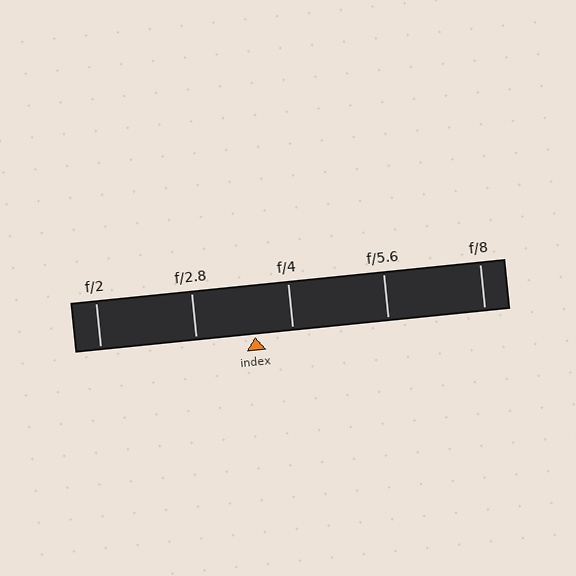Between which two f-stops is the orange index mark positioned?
The index mark is between f/2.8 and f/4.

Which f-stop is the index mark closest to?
The index mark is closest to f/4.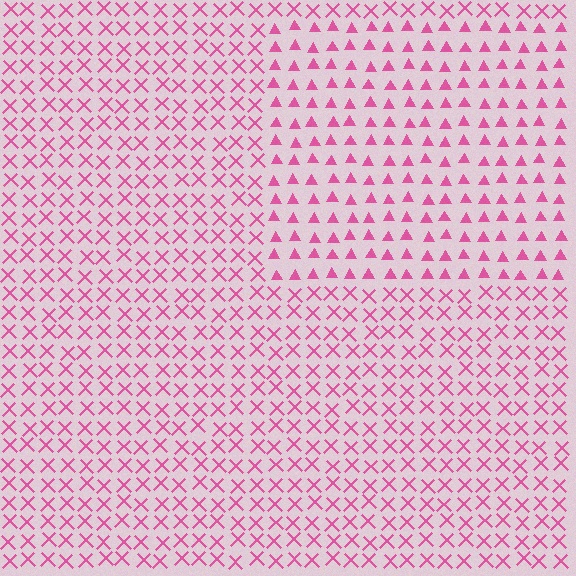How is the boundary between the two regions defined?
The boundary is defined by a change in element shape: triangles inside vs. X marks outside. All elements share the same color and spacing.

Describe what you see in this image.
The image is filled with small pink elements arranged in a uniform grid. A rectangle-shaped region contains triangles, while the surrounding area contains X marks. The boundary is defined purely by the change in element shape.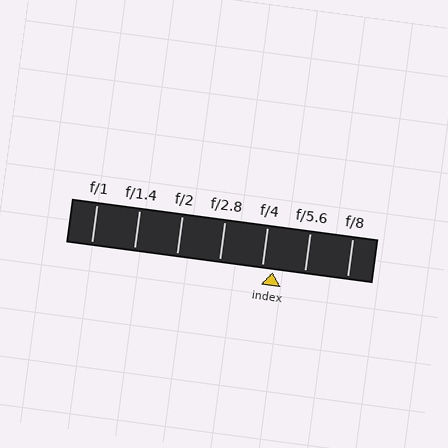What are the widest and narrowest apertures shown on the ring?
The widest aperture shown is f/1 and the narrowest is f/8.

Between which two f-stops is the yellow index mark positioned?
The index mark is between f/4 and f/5.6.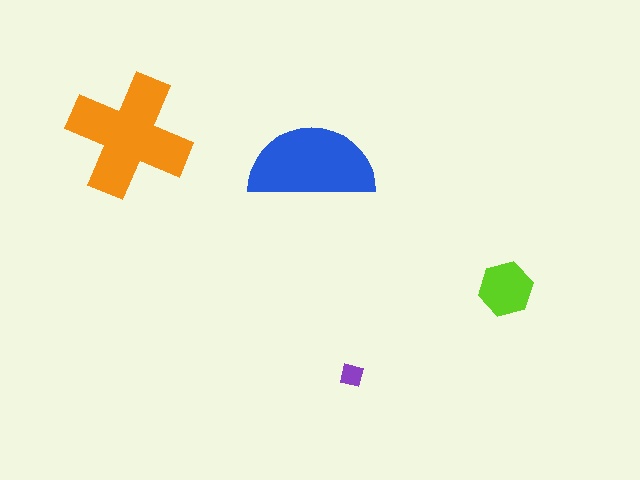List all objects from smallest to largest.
The purple square, the lime hexagon, the blue semicircle, the orange cross.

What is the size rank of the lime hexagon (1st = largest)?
3rd.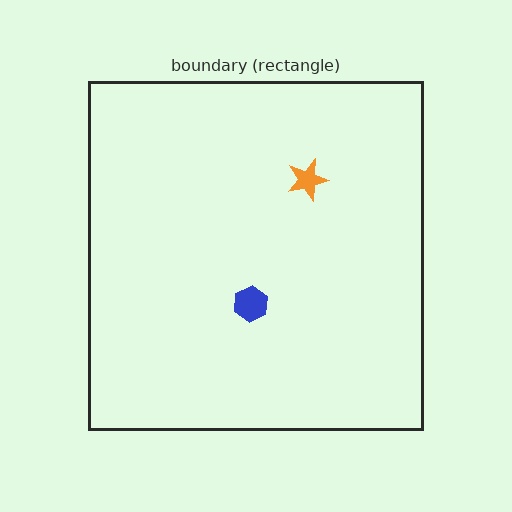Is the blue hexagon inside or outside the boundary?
Inside.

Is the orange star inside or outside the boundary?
Inside.